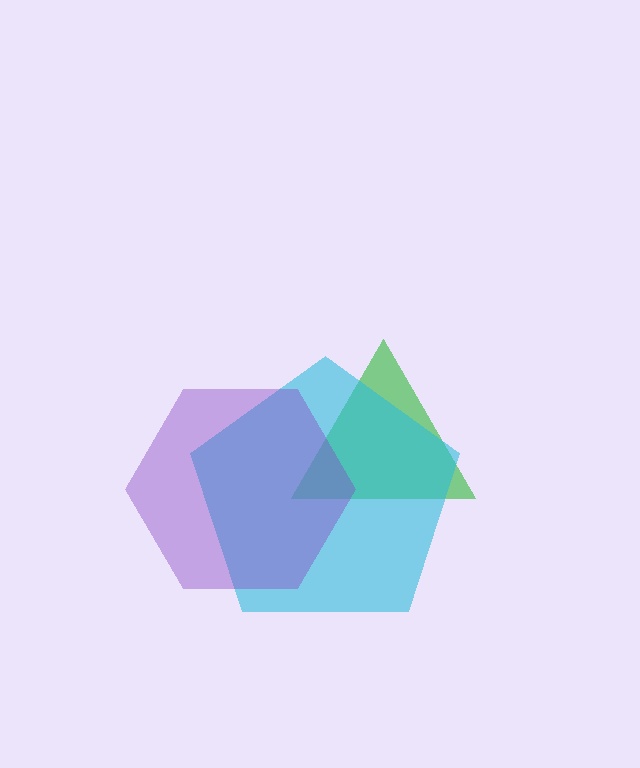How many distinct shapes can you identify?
There are 3 distinct shapes: a green triangle, a cyan pentagon, a purple hexagon.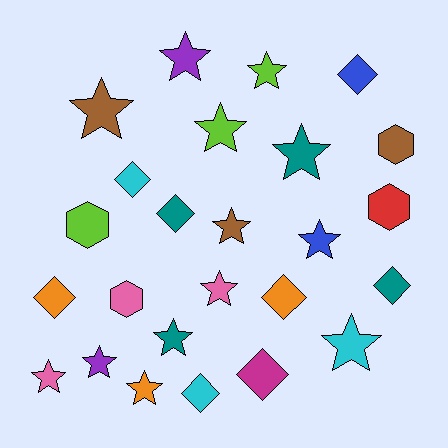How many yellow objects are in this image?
There are no yellow objects.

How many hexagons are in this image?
There are 4 hexagons.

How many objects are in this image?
There are 25 objects.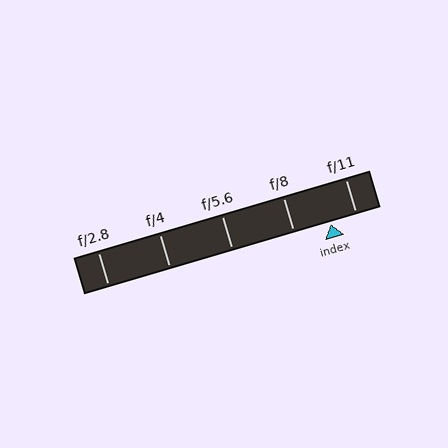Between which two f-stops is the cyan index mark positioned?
The index mark is between f/8 and f/11.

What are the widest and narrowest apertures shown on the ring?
The widest aperture shown is f/2.8 and the narrowest is f/11.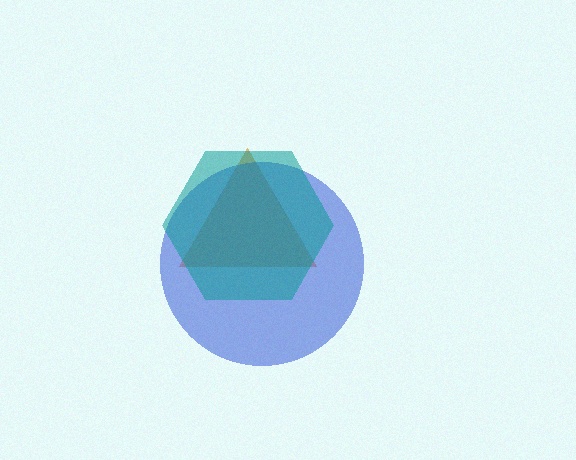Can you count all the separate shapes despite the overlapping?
Yes, there are 3 separate shapes.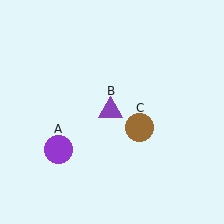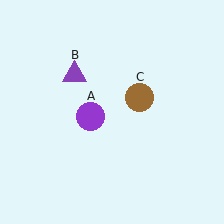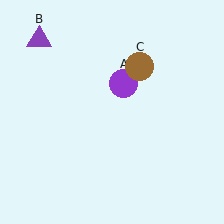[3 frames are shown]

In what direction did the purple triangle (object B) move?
The purple triangle (object B) moved up and to the left.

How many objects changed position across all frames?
3 objects changed position: purple circle (object A), purple triangle (object B), brown circle (object C).